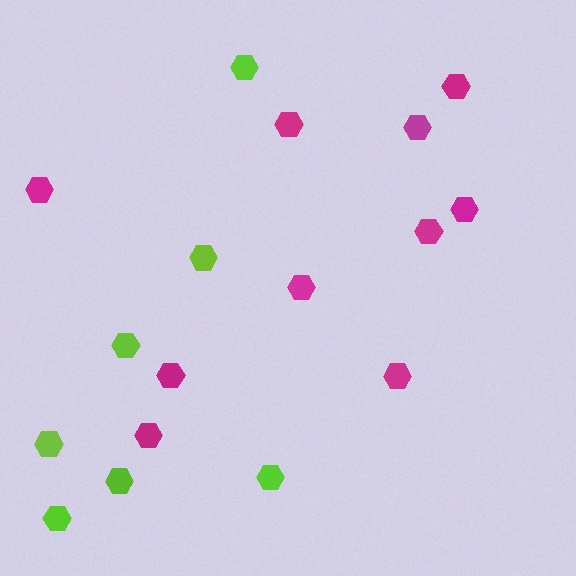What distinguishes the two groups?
There are 2 groups: one group of magenta hexagons (10) and one group of lime hexagons (7).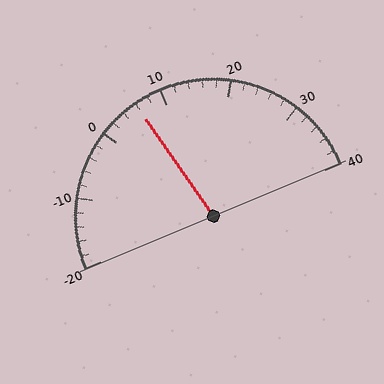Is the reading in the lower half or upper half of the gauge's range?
The reading is in the lower half of the range (-20 to 40).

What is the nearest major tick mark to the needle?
The nearest major tick mark is 10.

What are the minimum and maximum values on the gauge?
The gauge ranges from -20 to 40.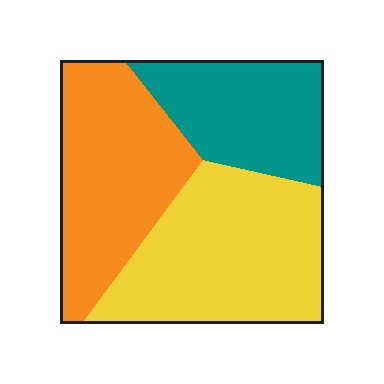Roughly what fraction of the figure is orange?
Orange takes up about one third (1/3) of the figure.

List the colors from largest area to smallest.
From largest to smallest: yellow, orange, teal.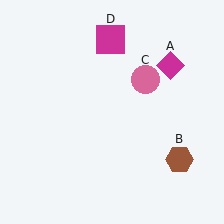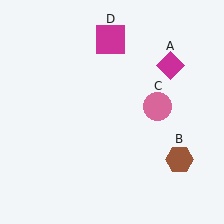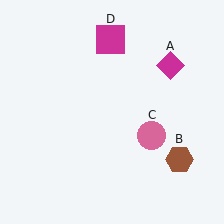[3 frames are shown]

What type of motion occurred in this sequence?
The pink circle (object C) rotated clockwise around the center of the scene.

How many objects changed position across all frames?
1 object changed position: pink circle (object C).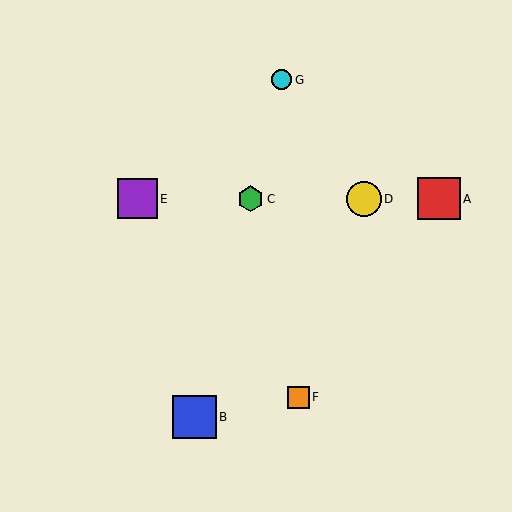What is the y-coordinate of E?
Object E is at y≈199.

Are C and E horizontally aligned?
Yes, both are at y≈199.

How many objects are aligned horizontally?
4 objects (A, C, D, E) are aligned horizontally.